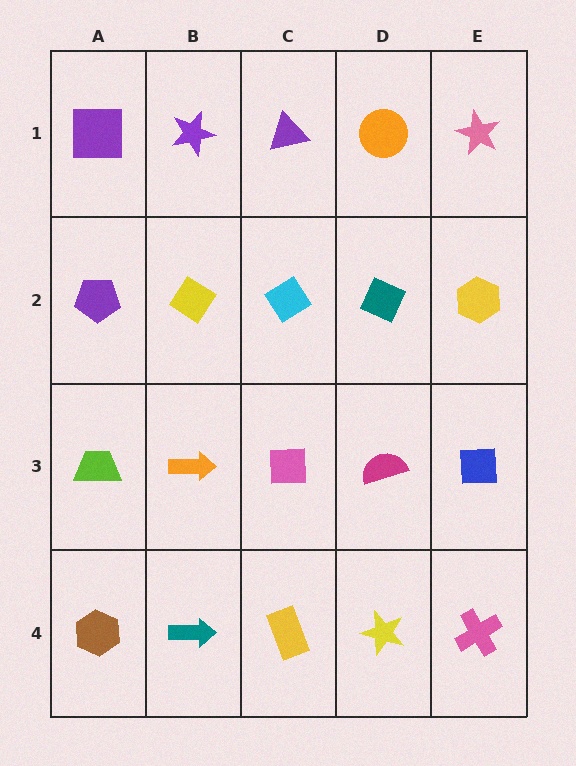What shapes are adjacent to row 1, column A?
A purple pentagon (row 2, column A), a purple star (row 1, column B).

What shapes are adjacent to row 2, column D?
An orange circle (row 1, column D), a magenta semicircle (row 3, column D), a cyan diamond (row 2, column C), a yellow hexagon (row 2, column E).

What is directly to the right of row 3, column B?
A pink square.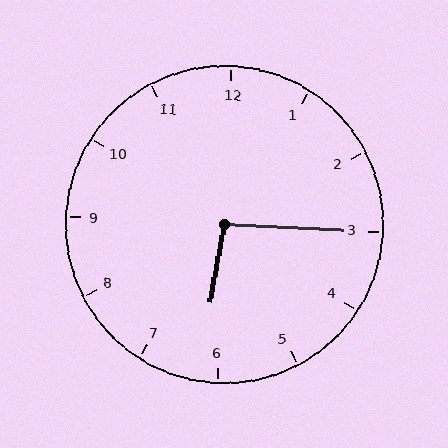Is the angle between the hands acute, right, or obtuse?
It is obtuse.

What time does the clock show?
6:15.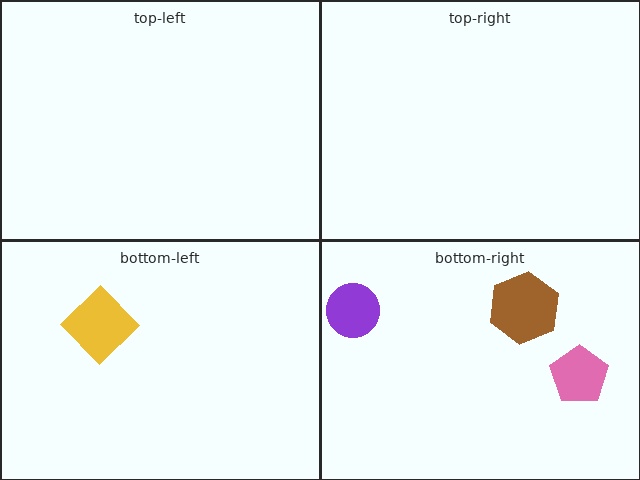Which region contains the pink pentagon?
The bottom-right region.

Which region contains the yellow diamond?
The bottom-left region.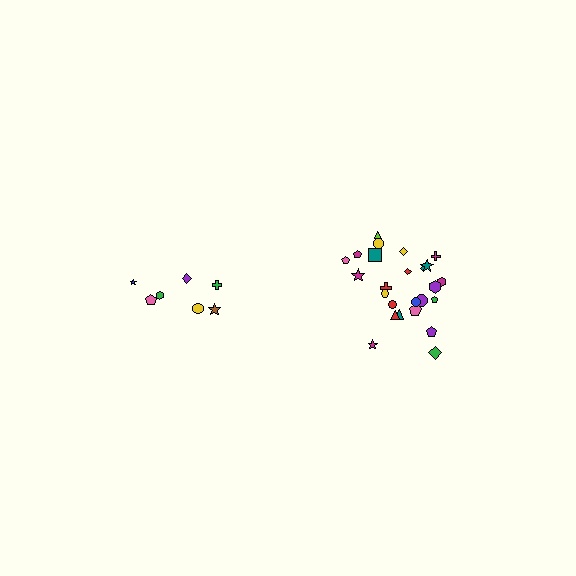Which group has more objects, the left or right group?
The right group.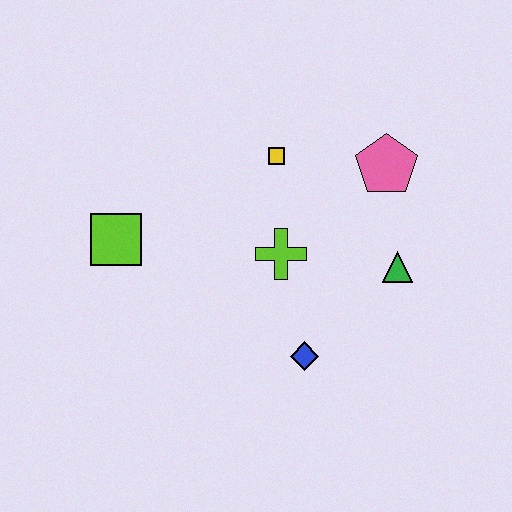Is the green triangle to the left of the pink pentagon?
No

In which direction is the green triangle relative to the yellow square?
The green triangle is to the right of the yellow square.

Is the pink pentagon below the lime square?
No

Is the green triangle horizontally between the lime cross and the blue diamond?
No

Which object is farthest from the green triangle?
The lime square is farthest from the green triangle.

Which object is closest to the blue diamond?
The lime cross is closest to the blue diamond.